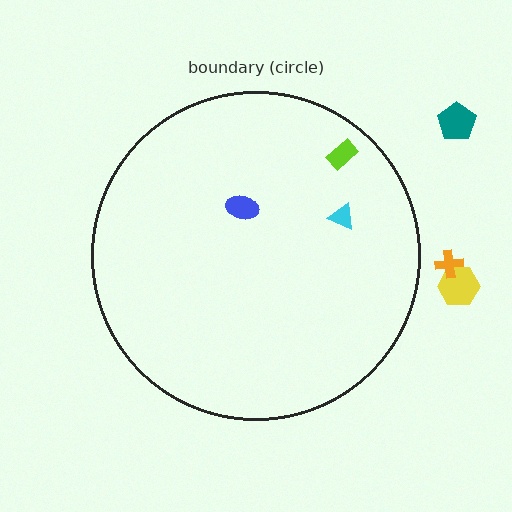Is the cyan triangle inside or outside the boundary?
Inside.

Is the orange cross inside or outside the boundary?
Outside.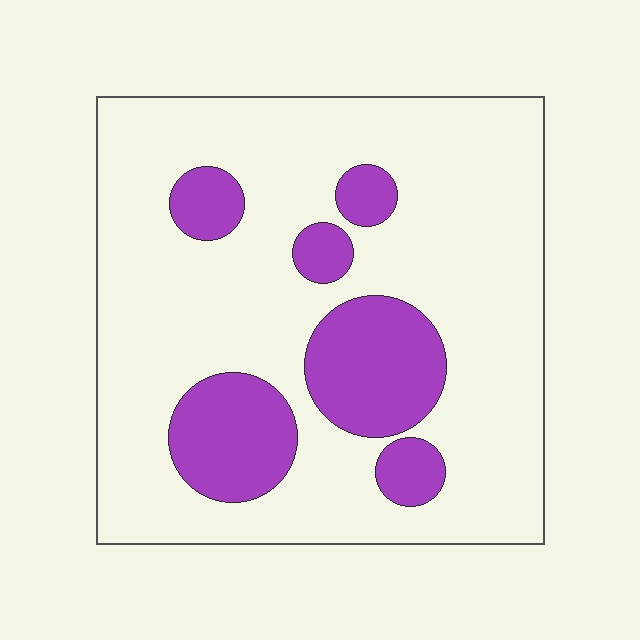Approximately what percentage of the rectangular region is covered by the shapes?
Approximately 20%.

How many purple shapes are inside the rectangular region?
6.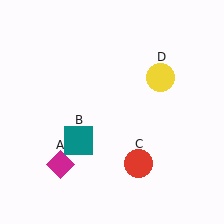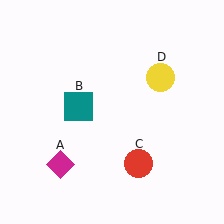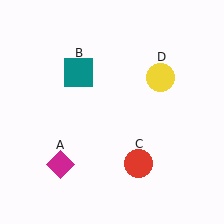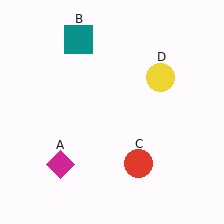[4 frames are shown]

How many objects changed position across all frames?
1 object changed position: teal square (object B).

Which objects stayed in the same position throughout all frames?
Magenta diamond (object A) and red circle (object C) and yellow circle (object D) remained stationary.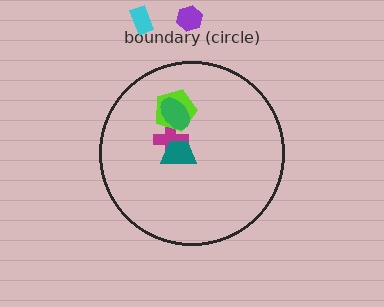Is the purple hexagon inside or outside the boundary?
Outside.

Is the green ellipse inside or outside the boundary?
Inside.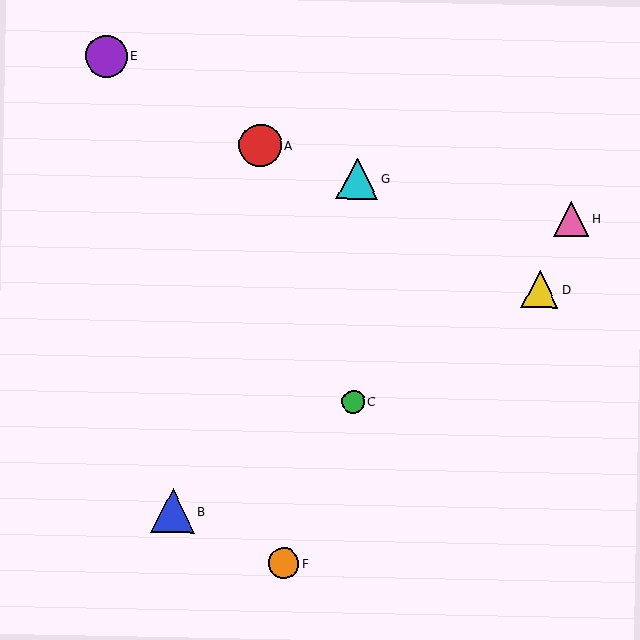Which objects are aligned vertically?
Objects C, G are aligned vertically.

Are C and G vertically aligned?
Yes, both are at x≈353.